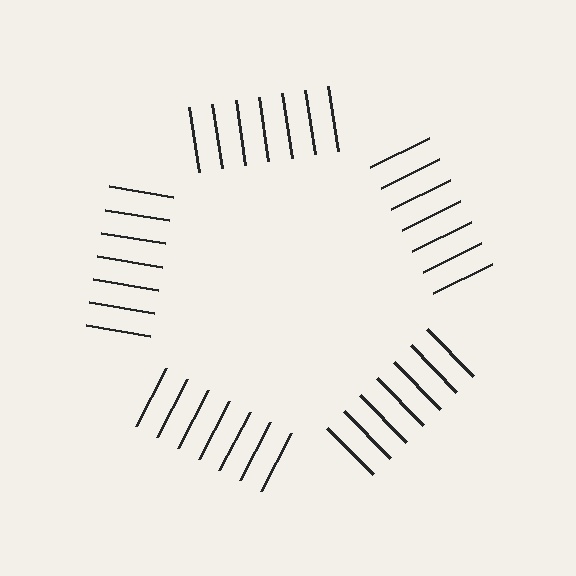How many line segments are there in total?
35 — 7 along each of the 5 edges.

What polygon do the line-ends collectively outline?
An illusory pentagon — the line segments terminate on its edges but no continuous stroke is drawn.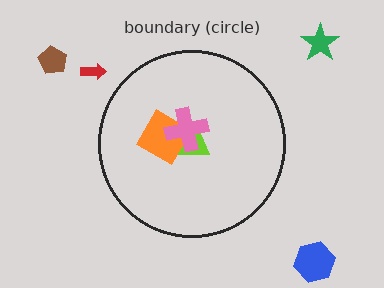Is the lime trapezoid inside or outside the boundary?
Inside.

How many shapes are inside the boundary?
3 inside, 4 outside.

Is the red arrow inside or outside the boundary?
Outside.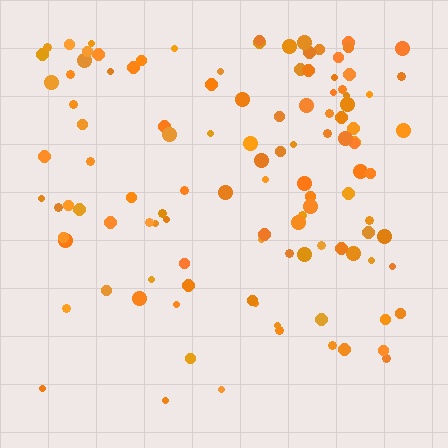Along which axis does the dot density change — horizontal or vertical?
Vertical.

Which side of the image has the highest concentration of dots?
The top.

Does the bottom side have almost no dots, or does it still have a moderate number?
Still a moderate number, just noticeably fewer than the top.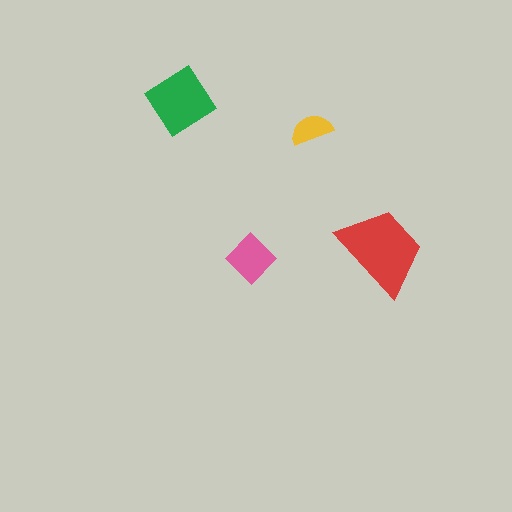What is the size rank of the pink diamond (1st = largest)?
3rd.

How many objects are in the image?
There are 4 objects in the image.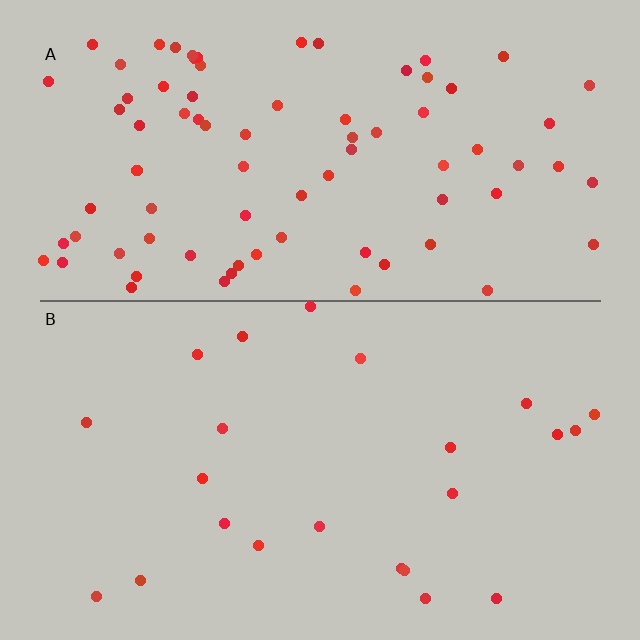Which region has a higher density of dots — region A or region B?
A (the top).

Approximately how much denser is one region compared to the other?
Approximately 3.6× — region A over region B.